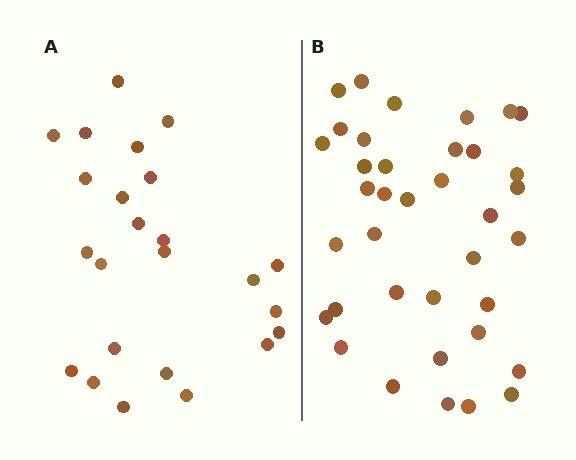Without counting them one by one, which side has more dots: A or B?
Region B (the right region) has more dots.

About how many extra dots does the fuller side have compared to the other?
Region B has approximately 15 more dots than region A.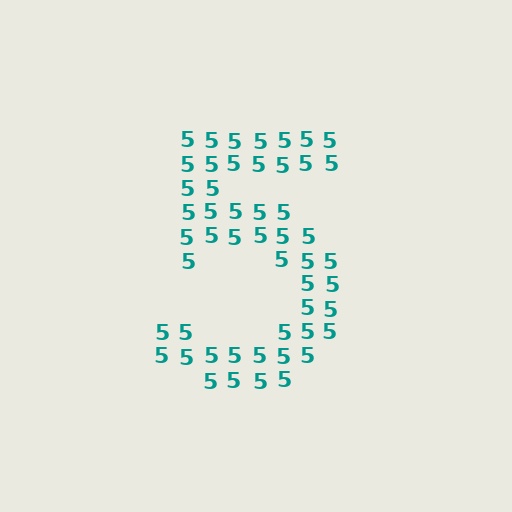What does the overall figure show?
The overall figure shows the digit 5.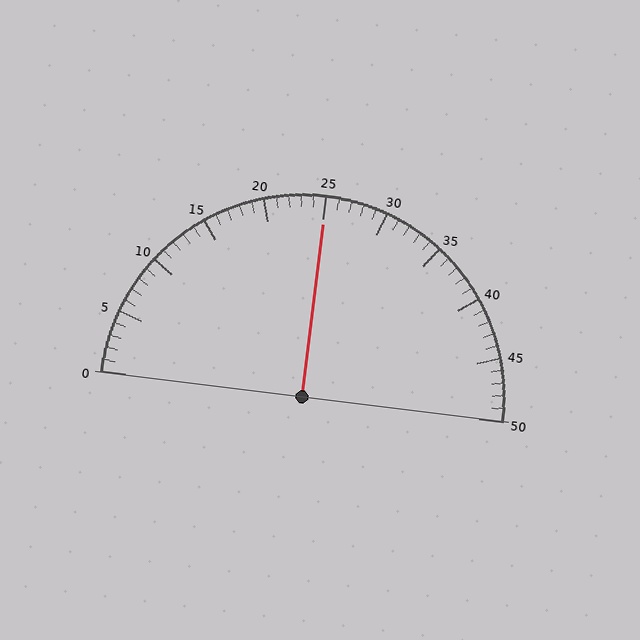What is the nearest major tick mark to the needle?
The nearest major tick mark is 25.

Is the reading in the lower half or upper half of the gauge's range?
The reading is in the upper half of the range (0 to 50).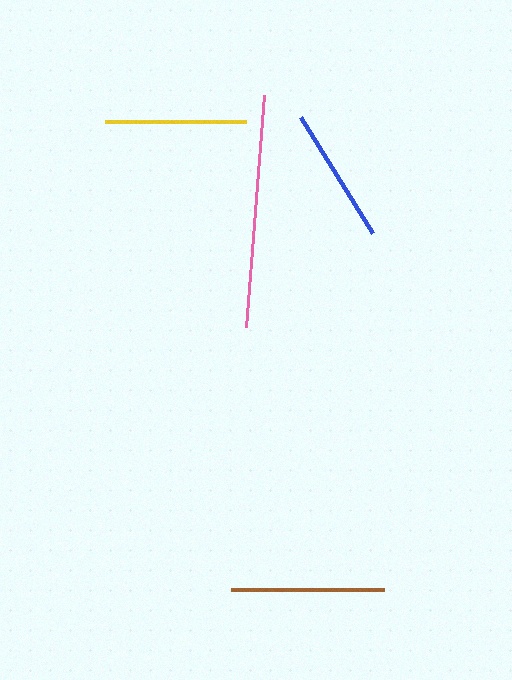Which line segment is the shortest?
The blue line is the shortest at approximately 136 pixels.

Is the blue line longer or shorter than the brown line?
The brown line is longer than the blue line.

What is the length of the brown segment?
The brown segment is approximately 154 pixels long.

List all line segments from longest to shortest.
From longest to shortest: pink, brown, yellow, blue.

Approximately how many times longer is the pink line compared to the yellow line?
The pink line is approximately 1.6 times the length of the yellow line.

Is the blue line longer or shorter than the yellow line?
The yellow line is longer than the blue line.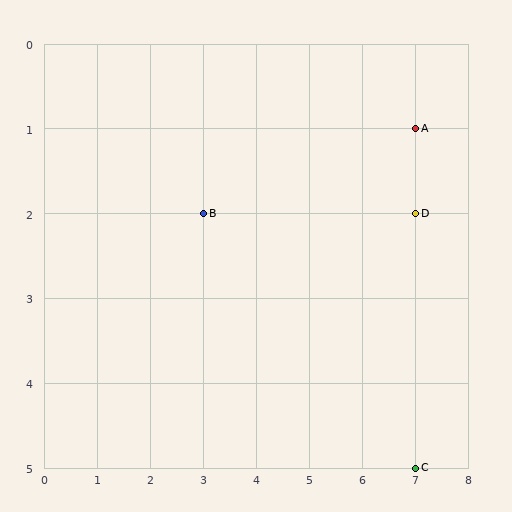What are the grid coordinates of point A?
Point A is at grid coordinates (7, 1).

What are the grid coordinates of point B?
Point B is at grid coordinates (3, 2).